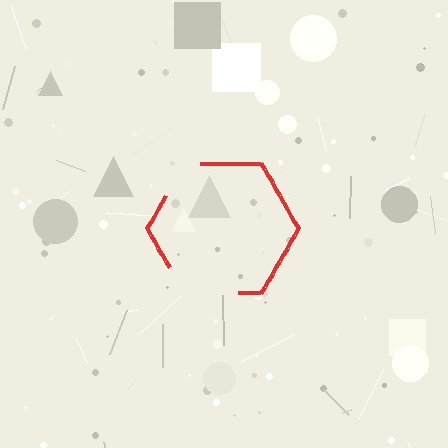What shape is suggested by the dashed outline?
The dashed outline suggests a hexagon.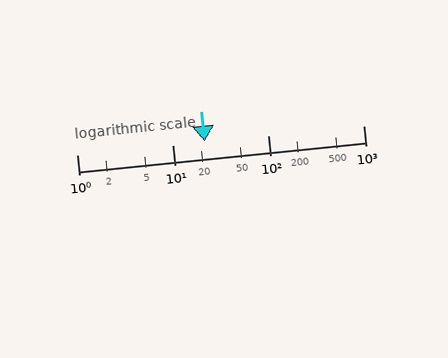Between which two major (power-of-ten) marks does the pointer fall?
The pointer is between 10 and 100.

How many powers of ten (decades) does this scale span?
The scale spans 3 decades, from 1 to 1000.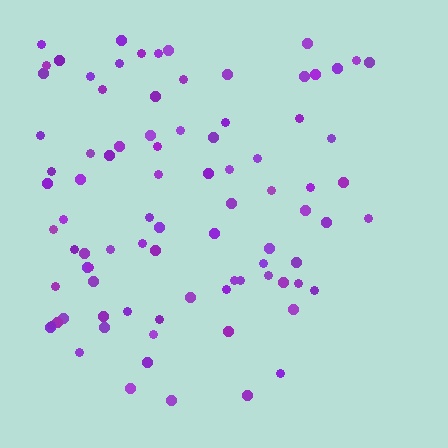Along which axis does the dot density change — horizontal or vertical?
Horizontal.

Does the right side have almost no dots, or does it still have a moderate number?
Still a moderate number, just noticeably fewer than the left.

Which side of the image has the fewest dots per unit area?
The right.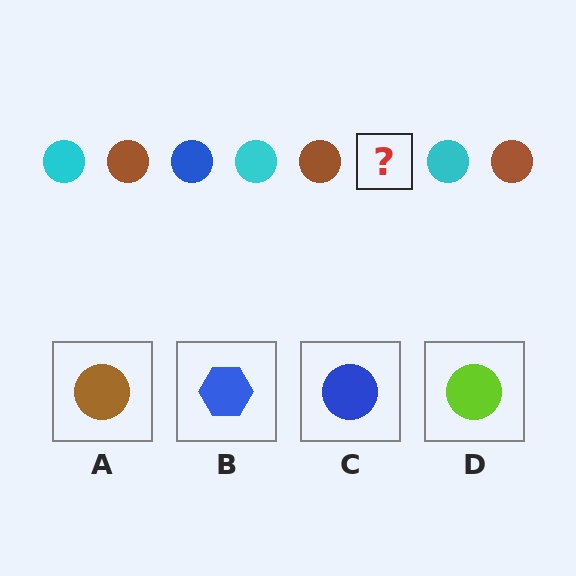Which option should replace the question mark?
Option C.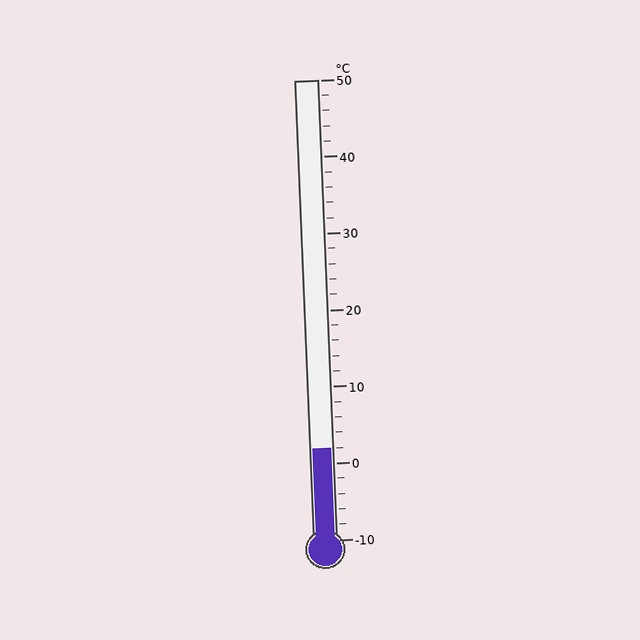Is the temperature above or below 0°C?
The temperature is above 0°C.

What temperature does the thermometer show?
The thermometer shows approximately 2°C.